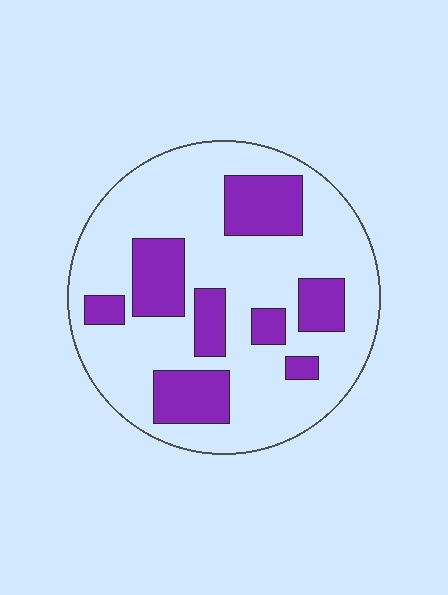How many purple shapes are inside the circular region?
8.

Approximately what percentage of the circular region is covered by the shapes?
Approximately 25%.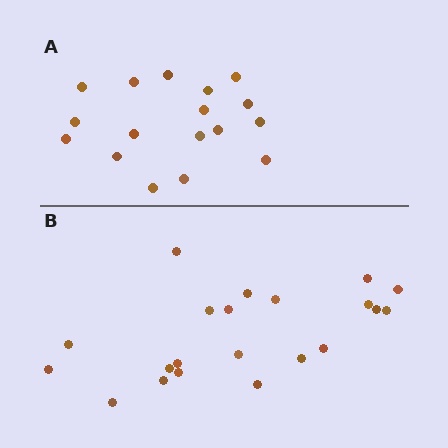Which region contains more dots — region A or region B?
Region B (the bottom region) has more dots.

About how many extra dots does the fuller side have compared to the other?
Region B has about 4 more dots than region A.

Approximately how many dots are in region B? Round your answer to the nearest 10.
About 20 dots. (The exact count is 21, which rounds to 20.)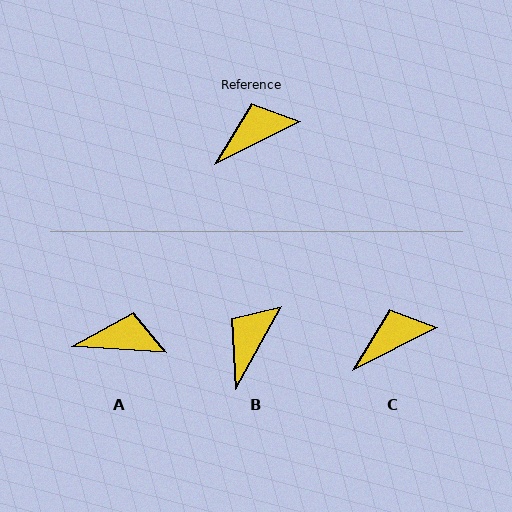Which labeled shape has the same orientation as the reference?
C.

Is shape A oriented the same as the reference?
No, it is off by about 30 degrees.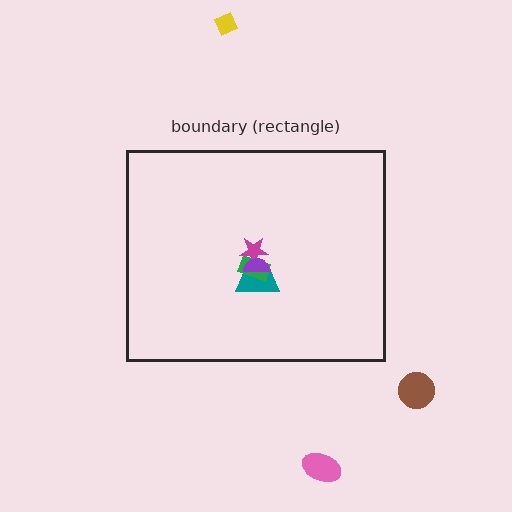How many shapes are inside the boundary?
4 inside, 3 outside.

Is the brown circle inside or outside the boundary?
Outside.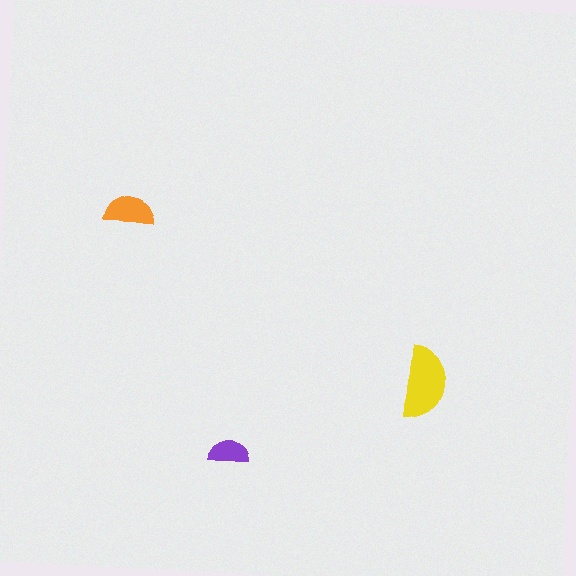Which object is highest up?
The orange semicircle is topmost.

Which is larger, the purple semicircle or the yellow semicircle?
The yellow one.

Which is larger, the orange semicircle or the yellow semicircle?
The yellow one.